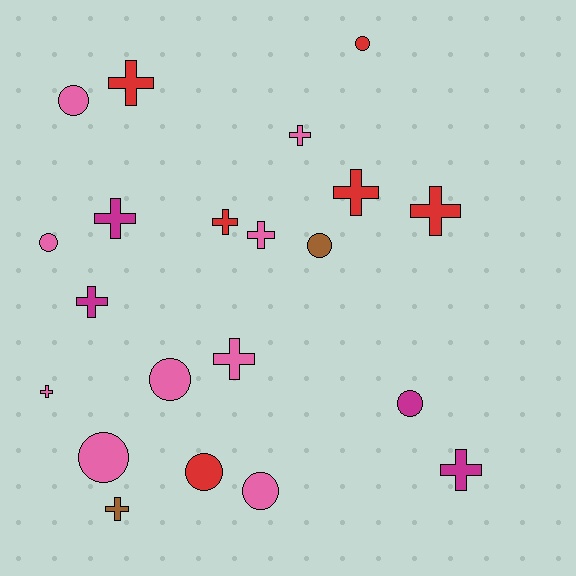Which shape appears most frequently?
Cross, with 12 objects.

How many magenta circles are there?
There is 1 magenta circle.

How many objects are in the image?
There are 21 objects.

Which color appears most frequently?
Pink, with 9 objects.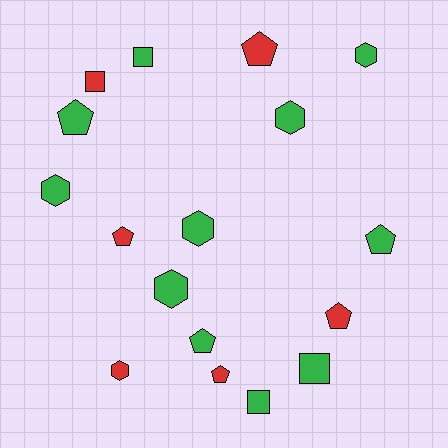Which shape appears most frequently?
Pentagon, with 7 objects.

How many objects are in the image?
There are 17 objects.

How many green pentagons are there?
There are 3 green pentagons.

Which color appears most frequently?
Green, with 11 objects.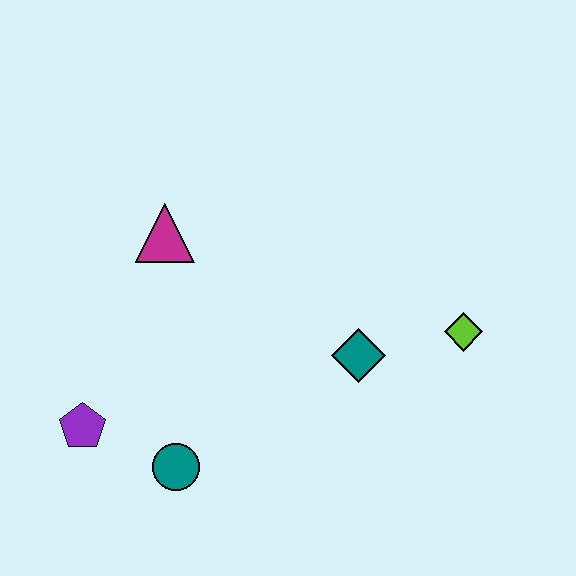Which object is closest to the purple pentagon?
The teal circle is closest to the purple pentagon.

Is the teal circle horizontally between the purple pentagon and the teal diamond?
Yes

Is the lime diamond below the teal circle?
No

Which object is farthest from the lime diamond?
The purple pentagon is farthest from the lime diamond.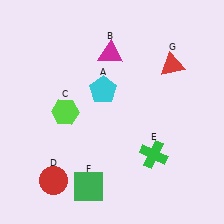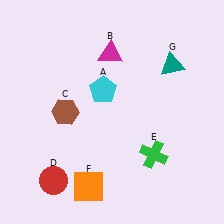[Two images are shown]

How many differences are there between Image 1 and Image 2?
There are 3 differences between the two images.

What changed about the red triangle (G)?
In Image 1, G is red. In Image 2, it changed to teal.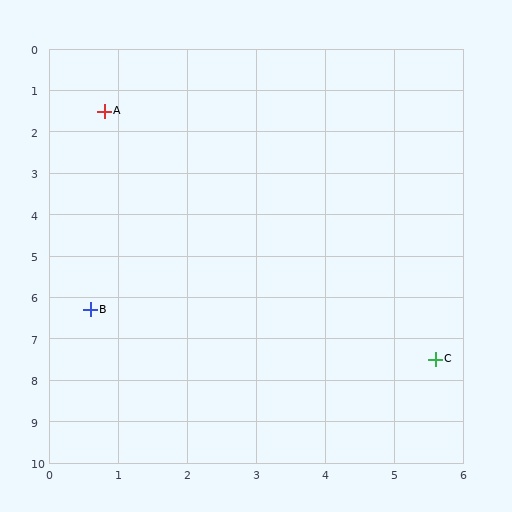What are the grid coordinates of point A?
Point A is at approximately (0.8, 1.5).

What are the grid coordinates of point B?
Point B is at approximately (0.6, 6.3).